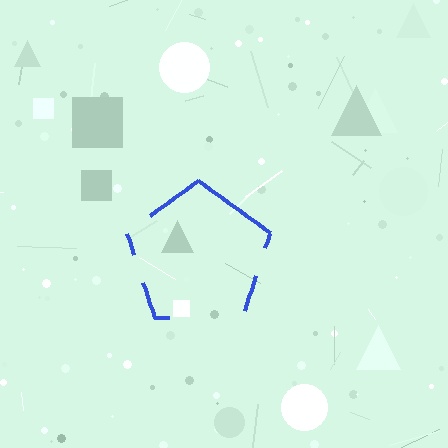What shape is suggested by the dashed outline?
The dashed outline suggests a pentagon.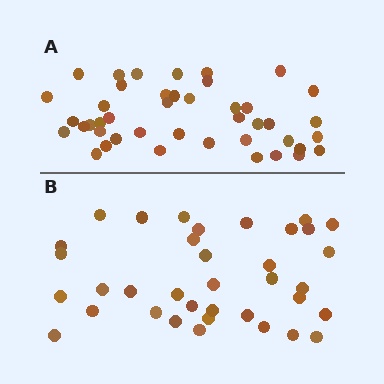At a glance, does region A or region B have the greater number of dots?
Region A (the top region) has more dots.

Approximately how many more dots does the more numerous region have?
Region A has roughly 8 or so more dots than region B.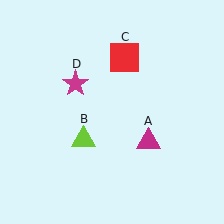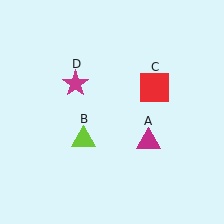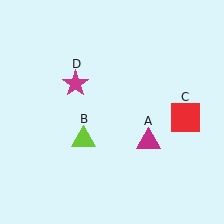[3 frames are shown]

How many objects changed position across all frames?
1 object changed position: red square (object C).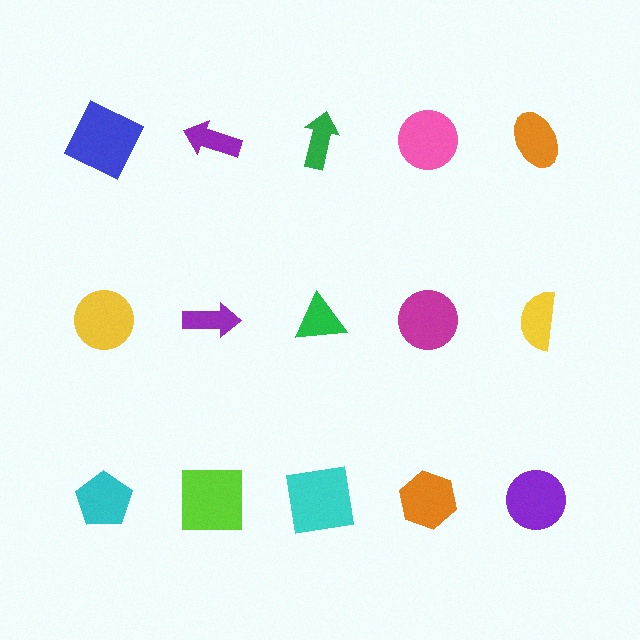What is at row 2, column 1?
A yellow circle.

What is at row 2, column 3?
A green triangle.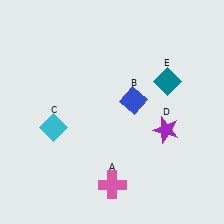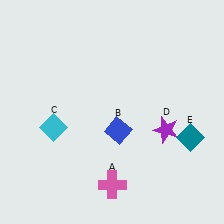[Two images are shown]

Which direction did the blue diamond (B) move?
The blue diamond (B) moved down.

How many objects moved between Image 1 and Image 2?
2 objects moved between the two images.